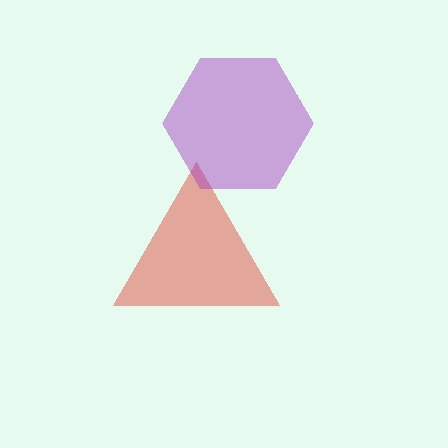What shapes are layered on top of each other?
The layered shapes are: a red triangle, a purple hexagon.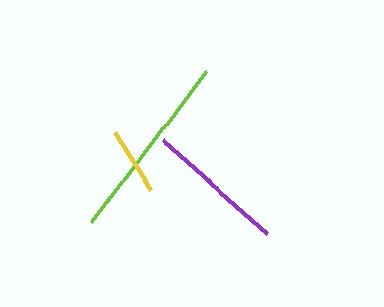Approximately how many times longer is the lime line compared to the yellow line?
The lime line is approximately 2.8 times the length of the yellow line.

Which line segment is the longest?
The lime line is the longest at approximately 190 pixels.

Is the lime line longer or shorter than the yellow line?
The lime line is longer than the yellow line.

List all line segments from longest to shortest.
From longest to shortest: lime, purple, yellow.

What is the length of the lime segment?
The lime segment is approximately 190 pixels long.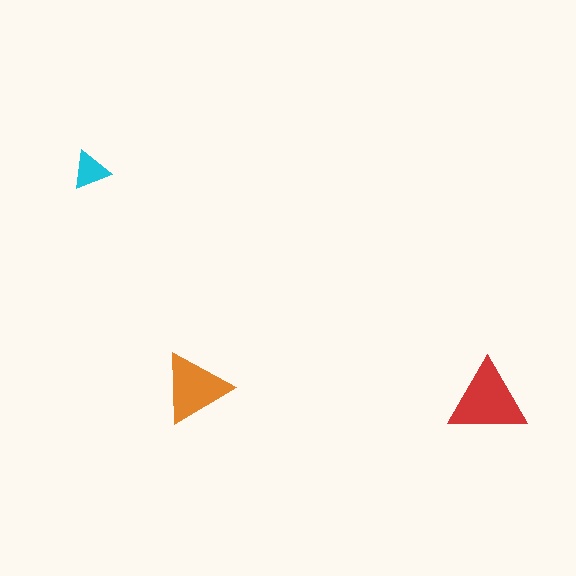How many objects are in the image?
There are 3 objects in the image.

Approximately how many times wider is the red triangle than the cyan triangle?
About 2 times wider.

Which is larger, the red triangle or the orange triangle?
The red one.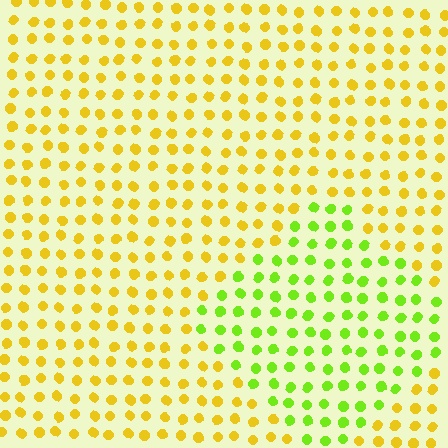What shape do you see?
I see a diamond.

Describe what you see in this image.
The image is filled with small yellow elements in a uniform arrangement. A diamond-shaped region is visible where the elements are tinted to a slightly different hue, forming a subtle color boundary.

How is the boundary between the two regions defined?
The boundary is defined purely by a slight shift in hue (about 45 degrees). Spacing, size, and orientation are identical on both sides.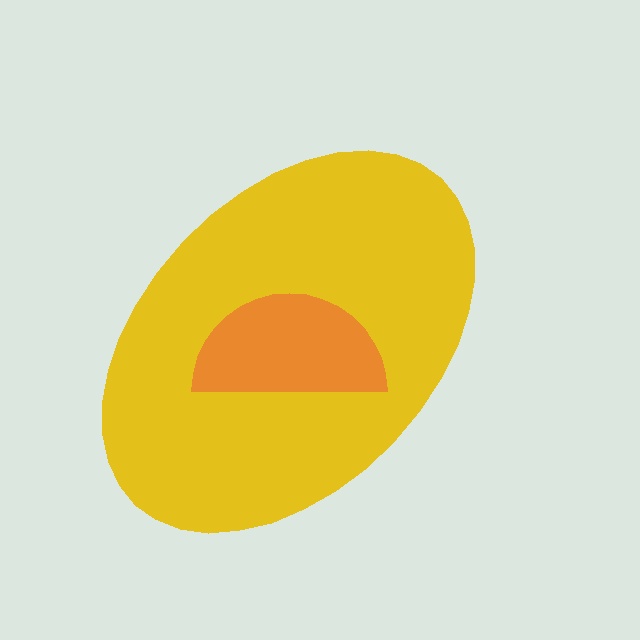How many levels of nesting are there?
2.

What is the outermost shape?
The yellow ellipse.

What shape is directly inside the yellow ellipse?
The orange semicircle.